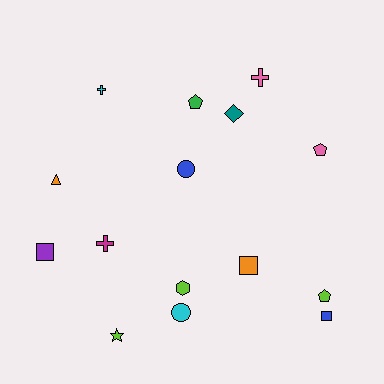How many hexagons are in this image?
There is 1 hexagon.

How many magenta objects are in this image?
There is 1 magenta object.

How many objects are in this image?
There are 15 objects.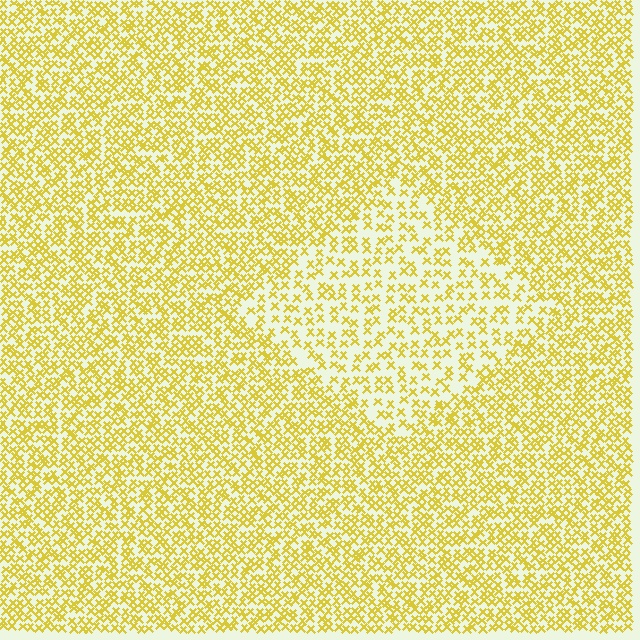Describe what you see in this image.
The image contains small yellow elements arranged at two different densities. A diamond-shaped region is visible where the elements are less densely packed than the surrounding area.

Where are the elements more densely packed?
The elements are more densely packed outside the diamond boundary.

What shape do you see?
I see a diamond.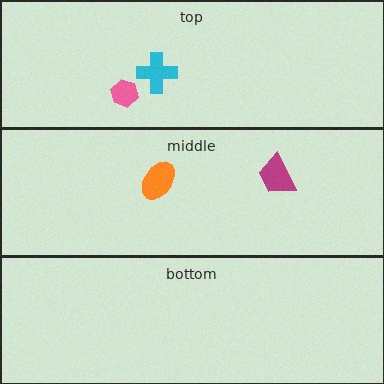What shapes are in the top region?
The pink hexagon, the cyan cross.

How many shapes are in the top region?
2.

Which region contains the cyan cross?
The top region.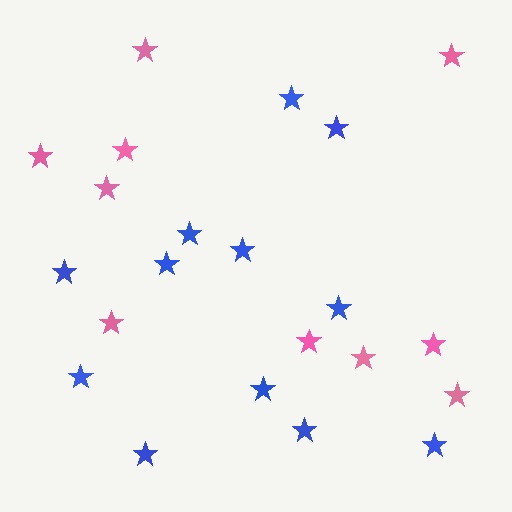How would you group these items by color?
There are 2 groups: one group of pink stars (10) and one group of blue stars (12).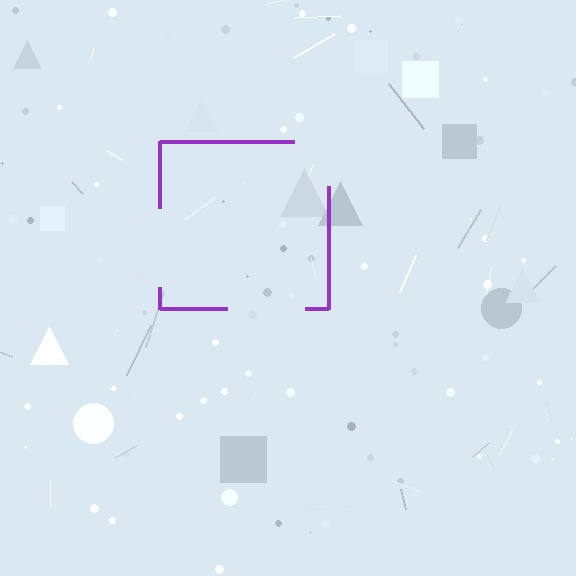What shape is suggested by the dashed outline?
The dashed outline suggests a square.